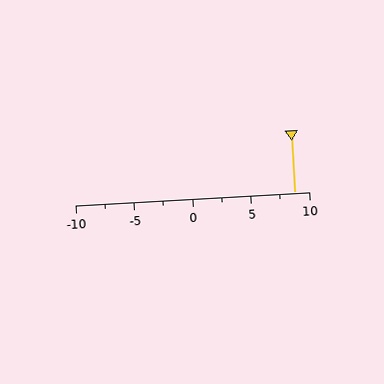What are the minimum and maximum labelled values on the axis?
The axis runs from -10 to 10.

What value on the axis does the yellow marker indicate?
The marker indicates approximately 8.8.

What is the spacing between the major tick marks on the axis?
The major ticks are spaced 5 apart.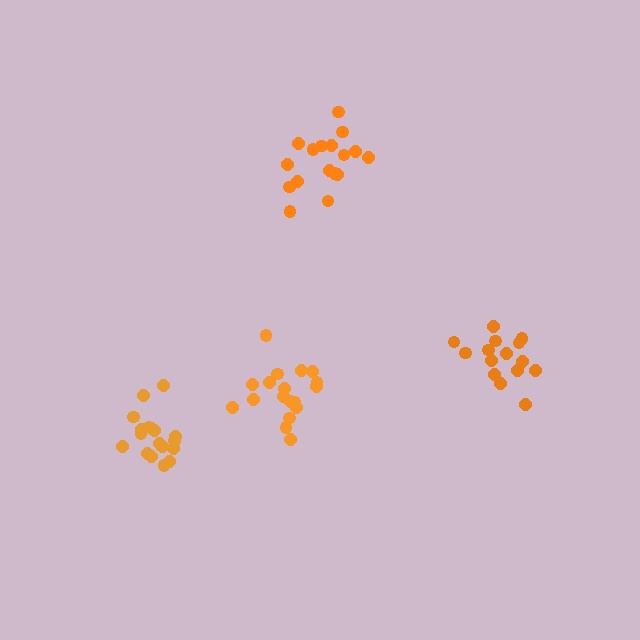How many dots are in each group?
Group 1: 18 dots, Group 2: 15 dots, Group 3: 17 dots, Group 4: 19 dots (69 total).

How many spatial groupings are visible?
There are 4 spatial groupings.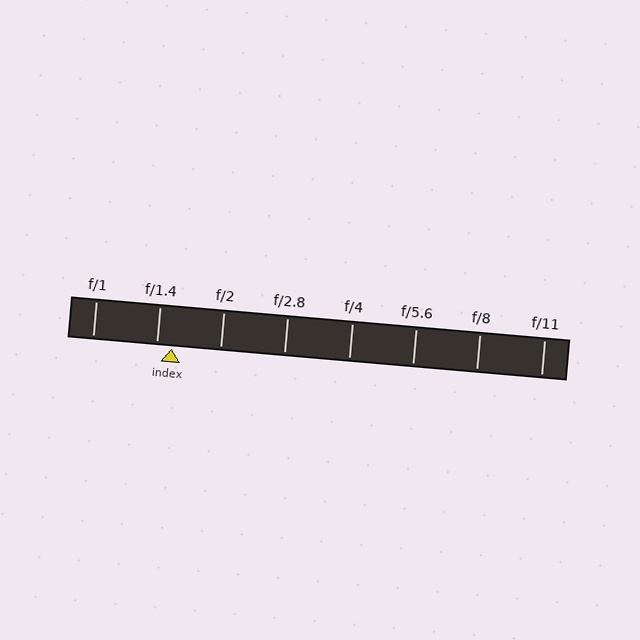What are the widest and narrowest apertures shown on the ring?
The widest aperture shown is f/1 and the narrowest is f/11.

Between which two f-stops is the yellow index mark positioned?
The index mark is between f/1.4 and f/2.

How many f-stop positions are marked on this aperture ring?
There are 8 f-stop positions marked.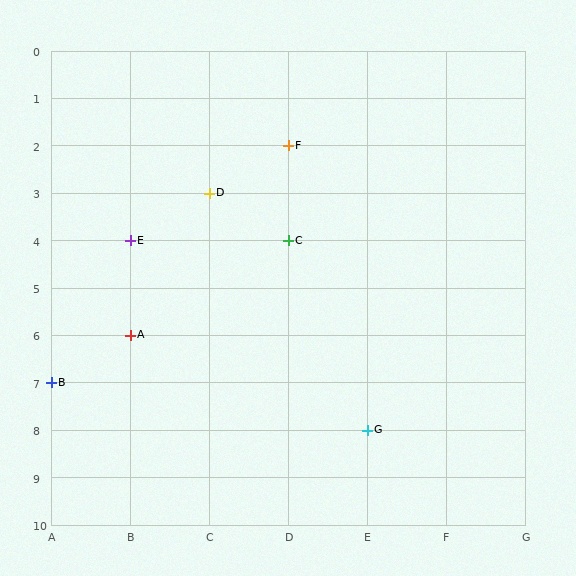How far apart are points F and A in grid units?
Points F and A are 2 columns and 4 rows apart (about 4.5 grid units diagonally).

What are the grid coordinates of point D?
Point D is at grid coordinates (C, 3).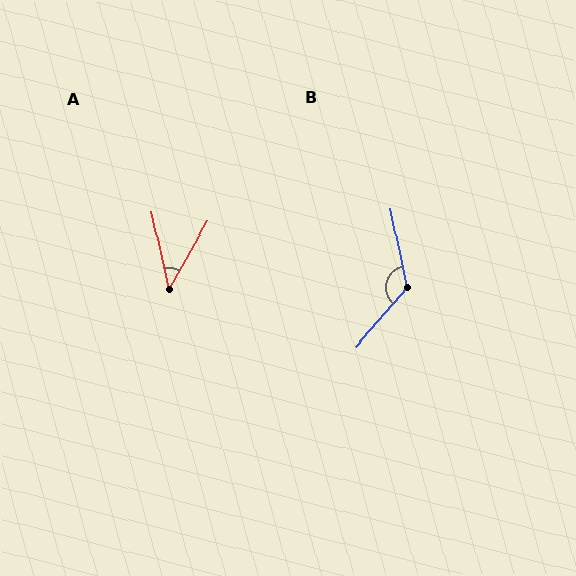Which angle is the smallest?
A, at approximately 42 degrees.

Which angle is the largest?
B, at approximately 128 degrees.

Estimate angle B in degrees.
Approximately 128 degrees.